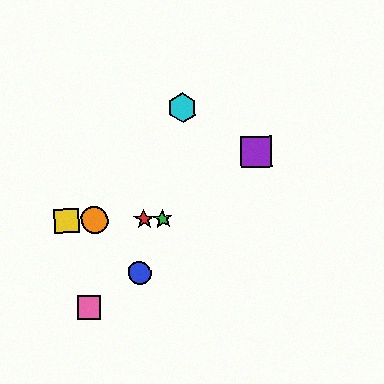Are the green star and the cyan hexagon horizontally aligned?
No, the green star is at y≈219 and the cyan hexagon is at y≈108.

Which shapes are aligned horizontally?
The red star, the green star, the yellow square, the orange circle are aligned horizontally.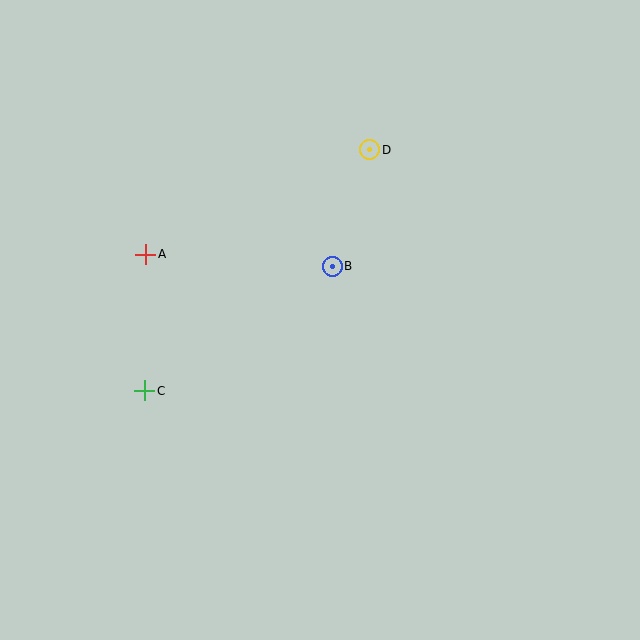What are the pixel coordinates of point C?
Point C is at (145, 391).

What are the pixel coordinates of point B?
Point B is at (333, 266).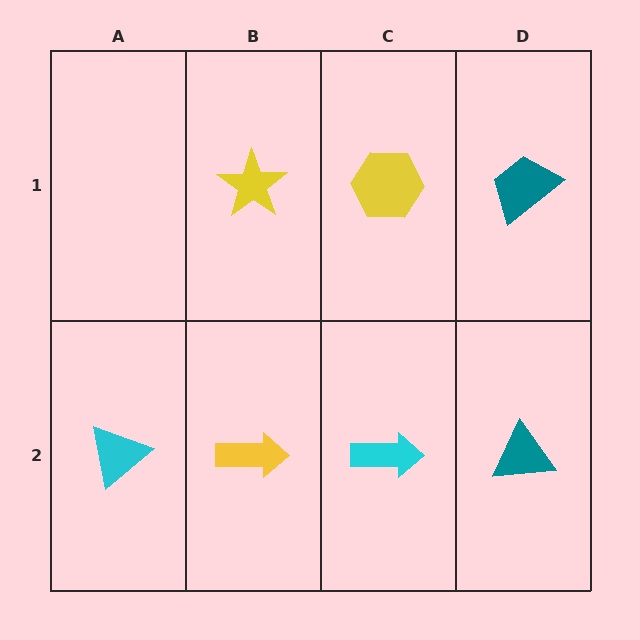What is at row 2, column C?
A cyan arrow.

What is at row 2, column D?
A teal triangle.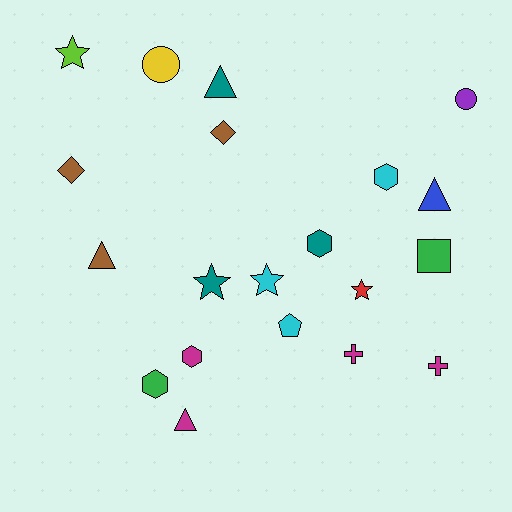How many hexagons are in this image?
There are 4 hexagons.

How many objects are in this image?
There are 20 objects.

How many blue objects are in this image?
There is 1 blue object.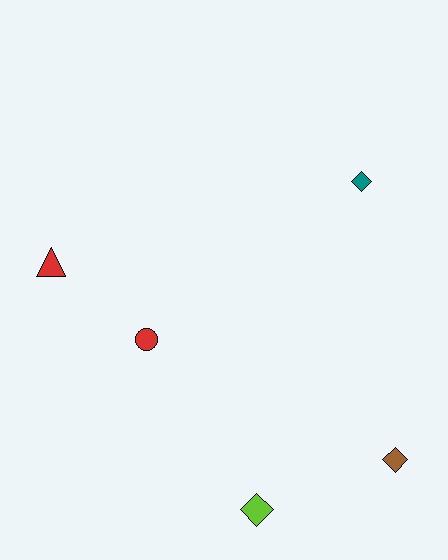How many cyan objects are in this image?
There are no cyan objects.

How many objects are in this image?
There are 5 objects.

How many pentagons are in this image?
There are no pentagons.